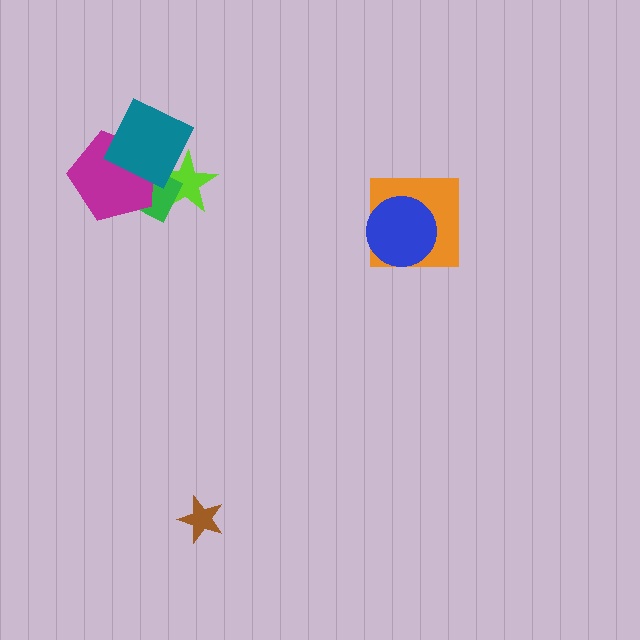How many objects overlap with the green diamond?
3 objects overlap with the green diamond.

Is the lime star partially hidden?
Yes, it is partially covered by another shape.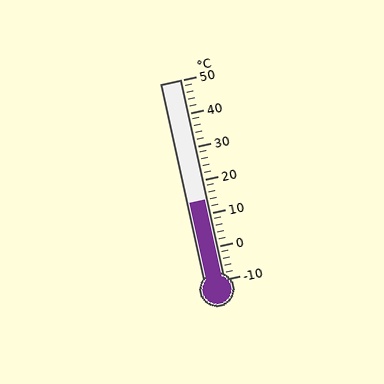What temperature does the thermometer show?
The thermometer shows approximately 14°C.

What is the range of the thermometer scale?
The thermometer scale ranges from -10°C to 50°C.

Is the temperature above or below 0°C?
The temperature is above 0°C.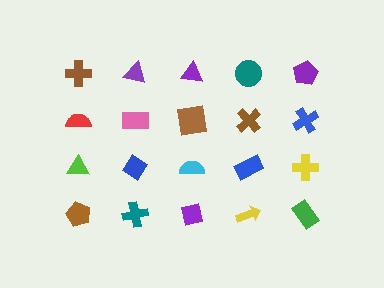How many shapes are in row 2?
5 shapes.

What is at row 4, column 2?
A teal cross.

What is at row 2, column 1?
A red semicircle.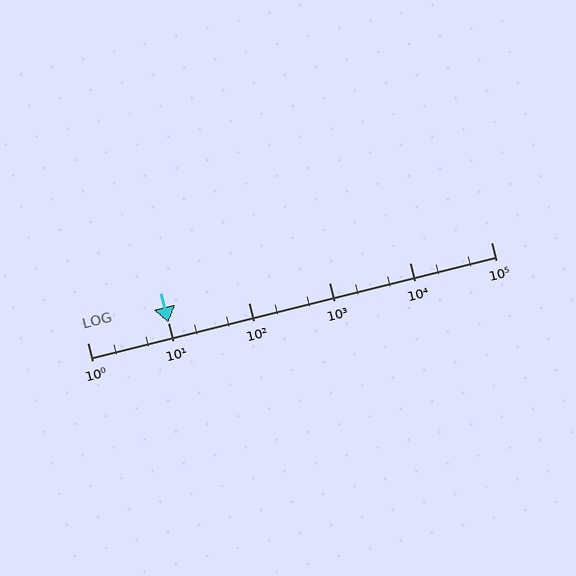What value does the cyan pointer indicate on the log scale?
The pointer indicates approximately 10.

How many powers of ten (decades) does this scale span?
The scale spans 5 decades, from 1 to 100000.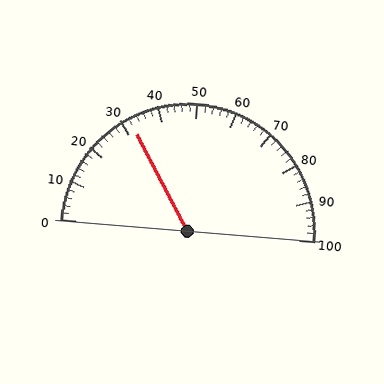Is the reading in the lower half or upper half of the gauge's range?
The reading is in the lower half of the range (0 to 100).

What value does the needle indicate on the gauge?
The needle indicates approximately 32.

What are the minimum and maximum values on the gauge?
The gauge ranges from 0 to 100.